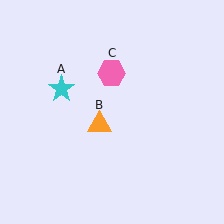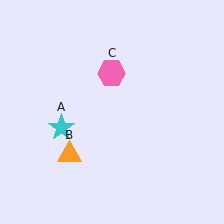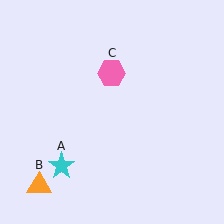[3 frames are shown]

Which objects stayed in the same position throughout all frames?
Pink hexagon (object C) remained stationary.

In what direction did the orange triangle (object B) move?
The orange triangle (object B) moved down and to the left.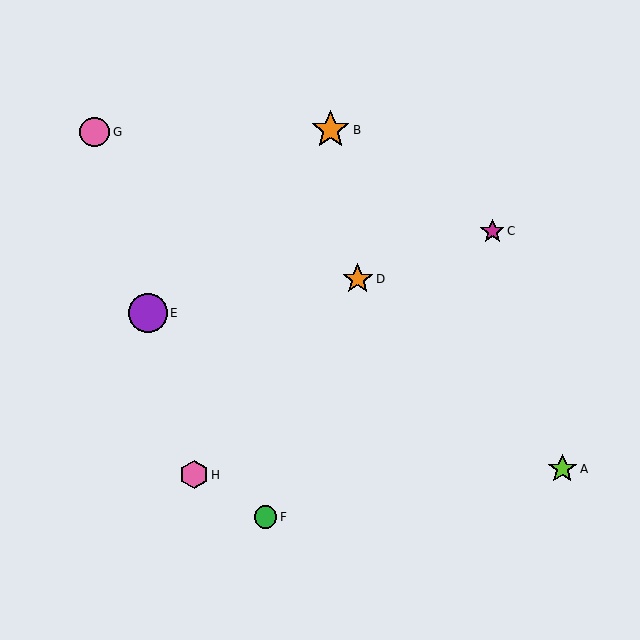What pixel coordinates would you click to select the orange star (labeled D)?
Click at (358, 279) to select the orange star D.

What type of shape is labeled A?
Shape A is a lime star.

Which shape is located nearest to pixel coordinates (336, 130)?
The orange star (labeled B) at (330, 130) is nearest to that location.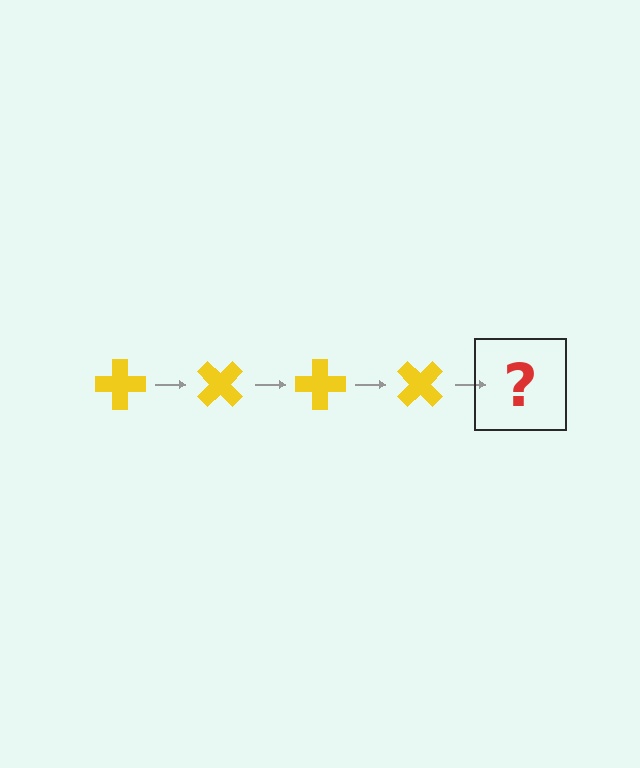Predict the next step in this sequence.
The next step is a yellow cross rotated 180 degrees.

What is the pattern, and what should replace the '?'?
The pattern is that the cross rotates 45 degrees each step. The '?' should be a yellow cross rotated 180 degrees.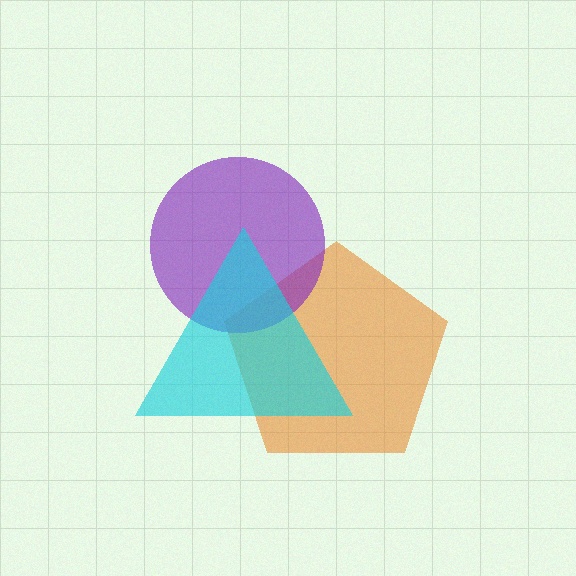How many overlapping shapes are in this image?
There are 3 overlapping shapes in the image.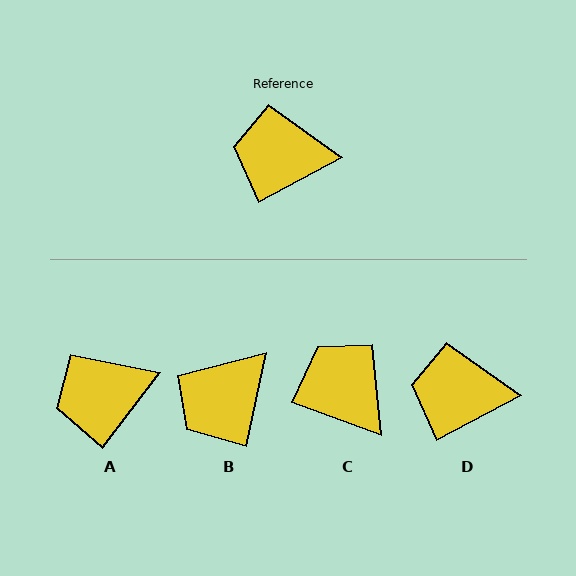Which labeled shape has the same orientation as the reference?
D.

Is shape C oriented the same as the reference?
No, it is off by about 49 degrees.